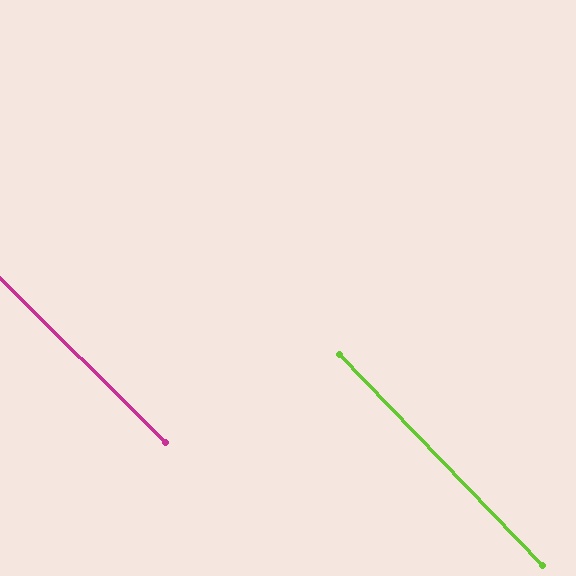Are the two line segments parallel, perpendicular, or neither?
Parallel — their directions differ by only 1.6°.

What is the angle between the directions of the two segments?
Approximately 2 degrees.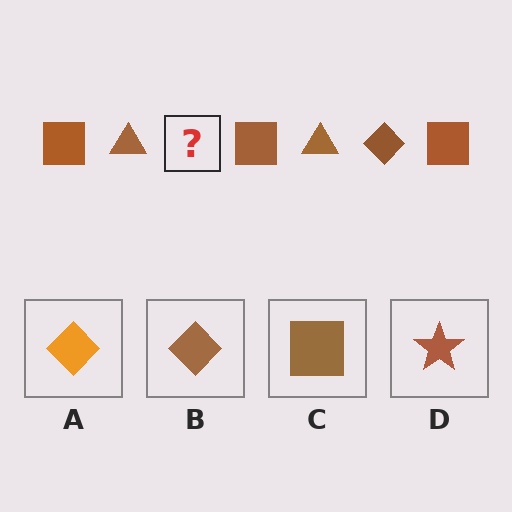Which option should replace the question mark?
Option B.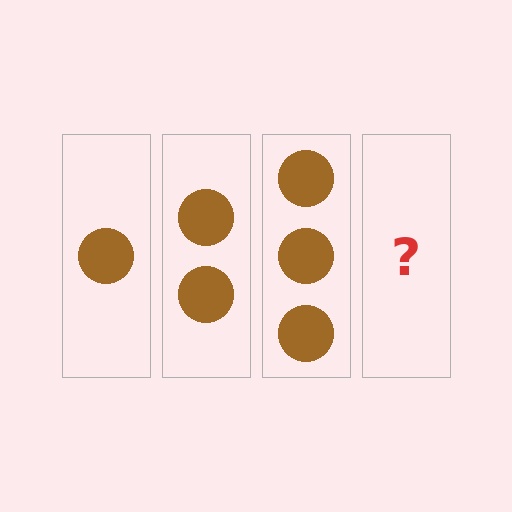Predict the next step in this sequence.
The next step is 4 circles.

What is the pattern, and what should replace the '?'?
The pattern is that each step adds one more circle. The '?' should be 4 circles.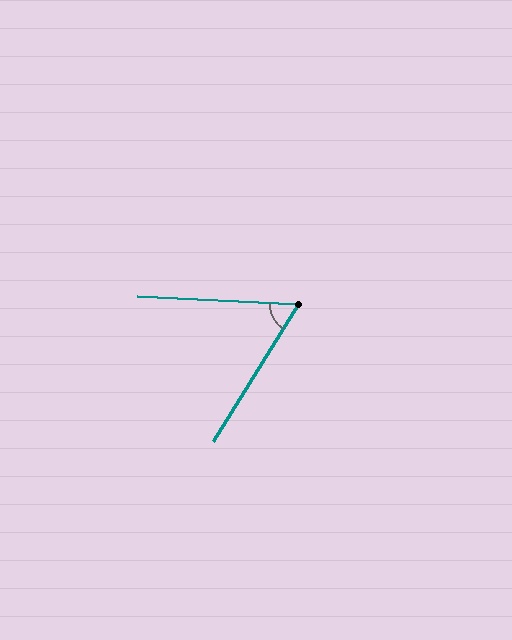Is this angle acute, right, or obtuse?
It is acute.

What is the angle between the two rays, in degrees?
Approximately 61 degrees.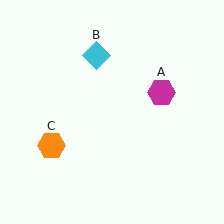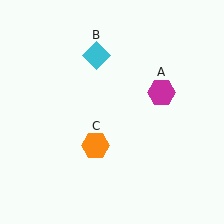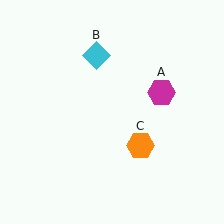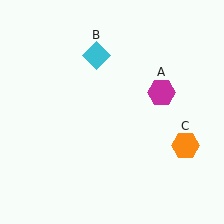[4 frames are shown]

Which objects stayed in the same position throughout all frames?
Magenta hexagon (object A) and cyan diamond (object B) remained stationary.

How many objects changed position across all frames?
1 object changed position: orange hexagon (object C).